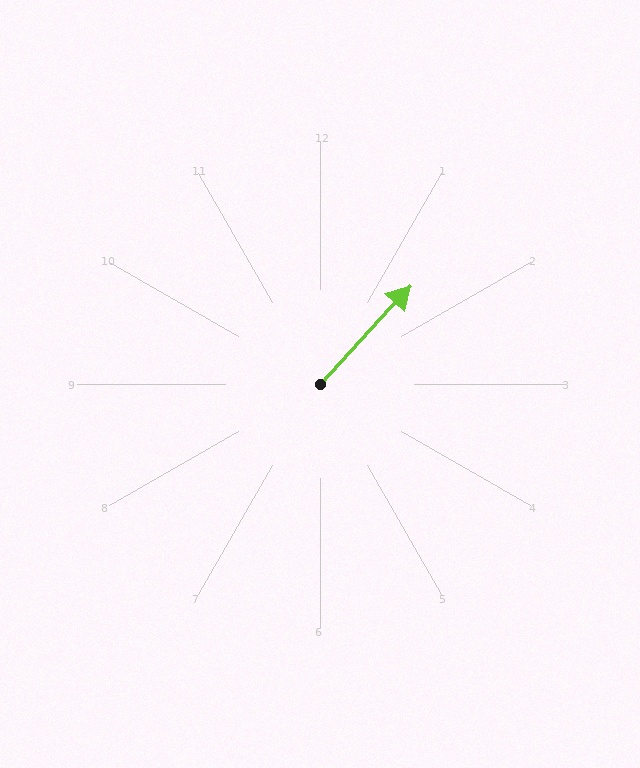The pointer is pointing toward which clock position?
Roughly 1 o'clock.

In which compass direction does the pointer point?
Northeast.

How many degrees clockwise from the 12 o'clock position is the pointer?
Approximately 42 degrees.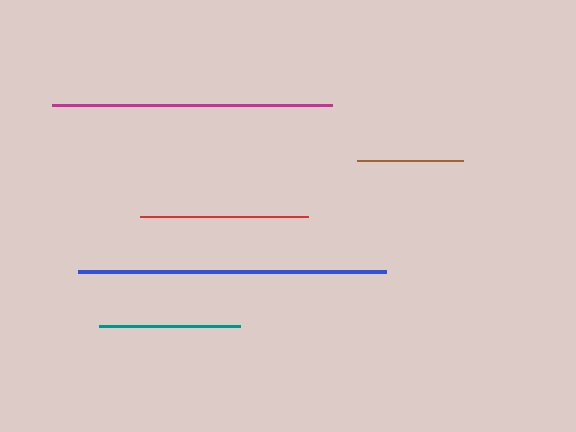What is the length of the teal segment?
The teal segment is approximately 141 pixels long.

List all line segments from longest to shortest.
From longest to shortest: blue, magenta, red, teal, brown.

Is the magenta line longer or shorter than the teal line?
The magenta line is longer than the teal line.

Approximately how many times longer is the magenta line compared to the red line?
The magenta line is approximately 1.7 times the length of the red line.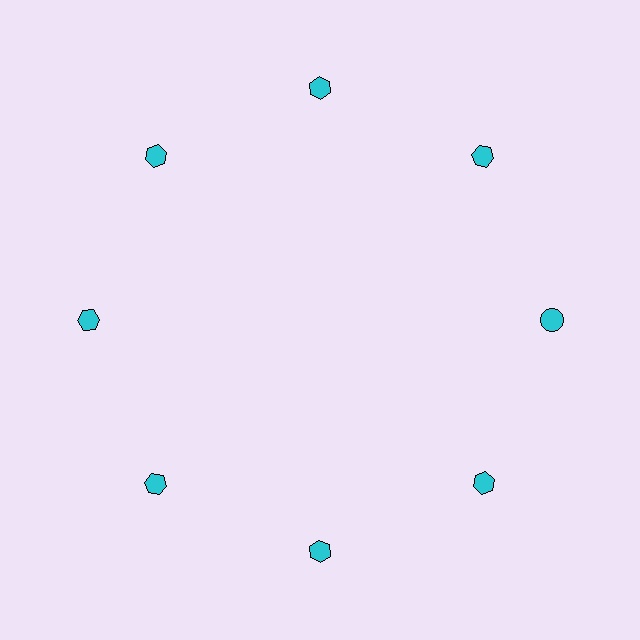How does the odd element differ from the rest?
It has a different shape: circle instead of hexagon.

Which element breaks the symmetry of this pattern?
The cyan circle at roughly the 3 o'clock position breaks the symmetry. All other shapes are cyan hexagons.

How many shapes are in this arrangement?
There are 8 shapes arranged in a ring pattern.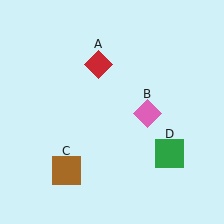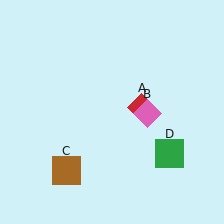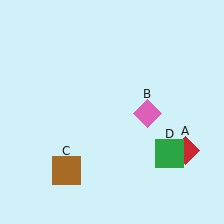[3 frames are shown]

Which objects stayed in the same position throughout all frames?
Pink diamond (object B) and brown square (object C) and green square (object D) remained stationary.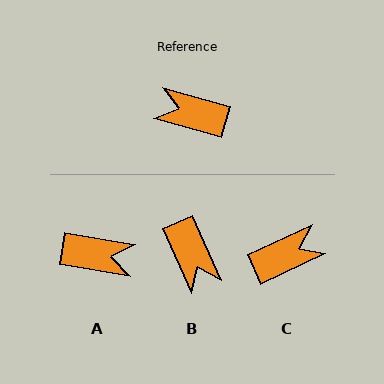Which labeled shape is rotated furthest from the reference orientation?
A, about 173 degrees away.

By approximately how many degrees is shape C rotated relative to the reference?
Approximately 139 degrees clockwise.